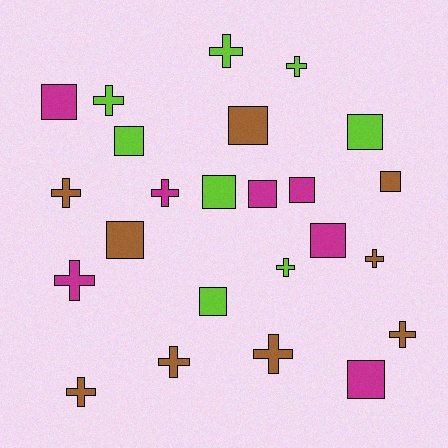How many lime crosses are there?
There are 4 lime crosses.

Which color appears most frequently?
Brown, with 9 objects.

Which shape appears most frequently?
Square, with 12 objects.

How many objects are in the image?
There are 24 objects.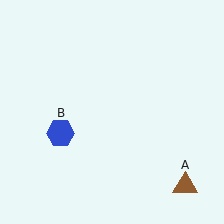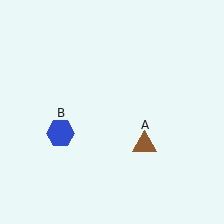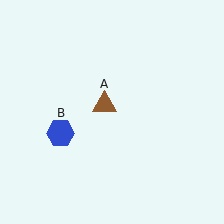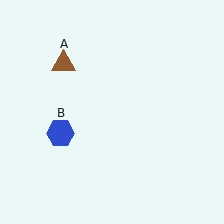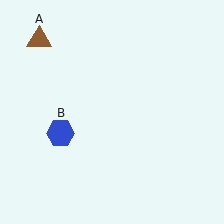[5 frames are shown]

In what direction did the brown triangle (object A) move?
The brown triangle (object A) moved up and to the left.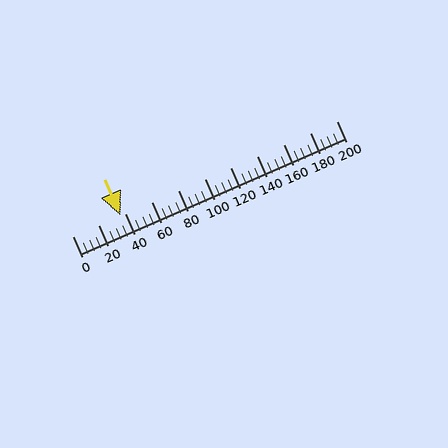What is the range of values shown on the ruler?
The ruler shows values from 0 to 200.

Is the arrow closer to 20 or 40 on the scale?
The arrow is closer to 40.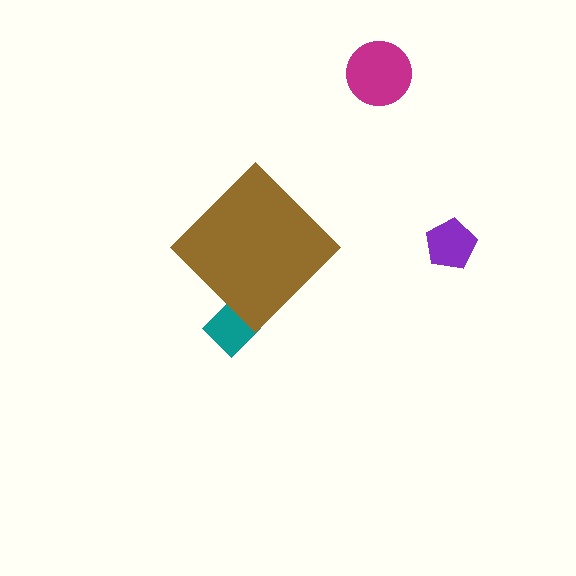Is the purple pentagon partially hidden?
No, the purple pentagon is fully visible.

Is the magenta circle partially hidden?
No, the magenta circle is fully visible.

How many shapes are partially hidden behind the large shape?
1 shape is partially hidden.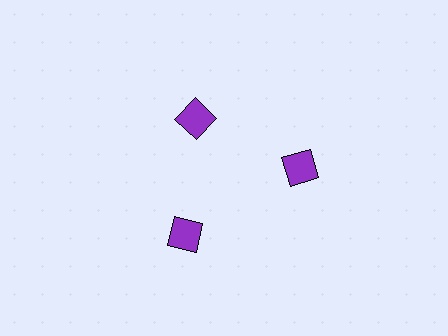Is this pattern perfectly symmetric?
No. The 3 purple squares are arranged in a ring, but one element near the 11 o'clock position is pulled inward toward the center, breaking the 3-fold rotational symmetry.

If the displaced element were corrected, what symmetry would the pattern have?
It would have 3-fold rotational symmetry — the pattern would map onto itself every 120 degrees.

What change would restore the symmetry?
The symmetry would be restored by moving it outward, back onto the ring so that all 3 squares sit at equal angles and equal distance from the center.